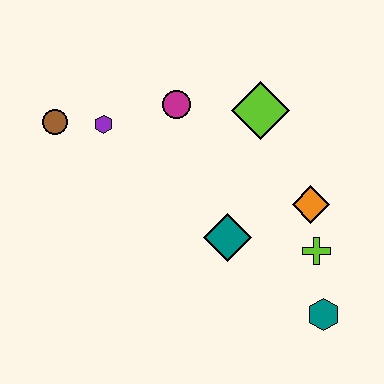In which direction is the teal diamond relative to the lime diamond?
The teal diamond is below the lime diamond.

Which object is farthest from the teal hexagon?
The brown circle is farthest from the teal hexagon.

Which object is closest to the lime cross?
The orange diamond is closest to the lime cross.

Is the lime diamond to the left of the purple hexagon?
No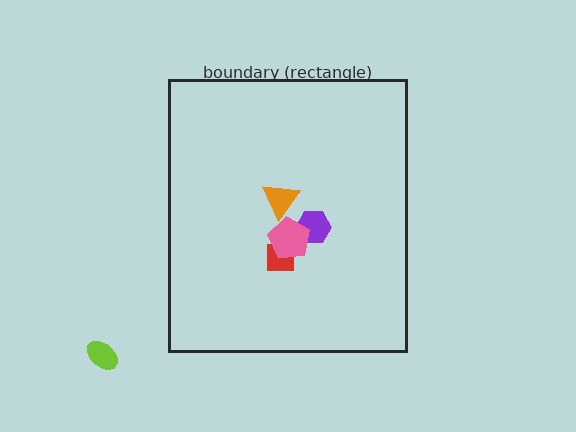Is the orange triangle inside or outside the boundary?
Inside.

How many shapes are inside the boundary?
4 inside, 1 outside.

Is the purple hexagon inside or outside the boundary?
Inside.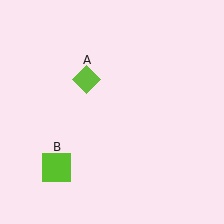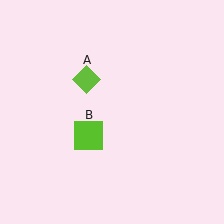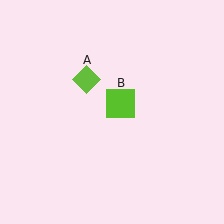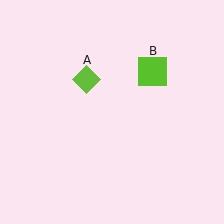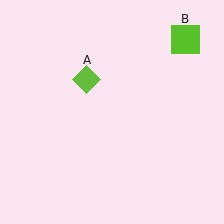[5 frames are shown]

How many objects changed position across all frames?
1 object changed position: lime square (object B).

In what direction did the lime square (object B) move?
The lime square (object B) moved up and to the right.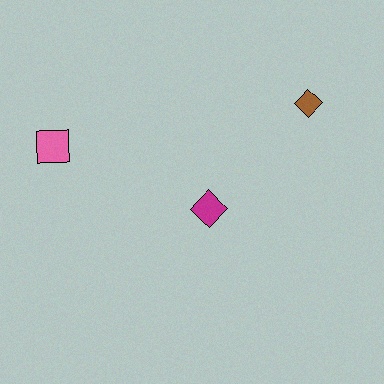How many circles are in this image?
There are no circles.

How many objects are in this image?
There are 3 objects.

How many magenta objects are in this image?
There is 1 magenta object.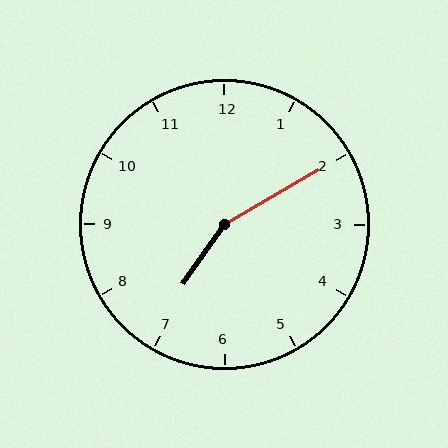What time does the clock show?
7:10.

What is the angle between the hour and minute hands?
Approximately 155 degrees.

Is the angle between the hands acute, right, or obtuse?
It is obtuse.